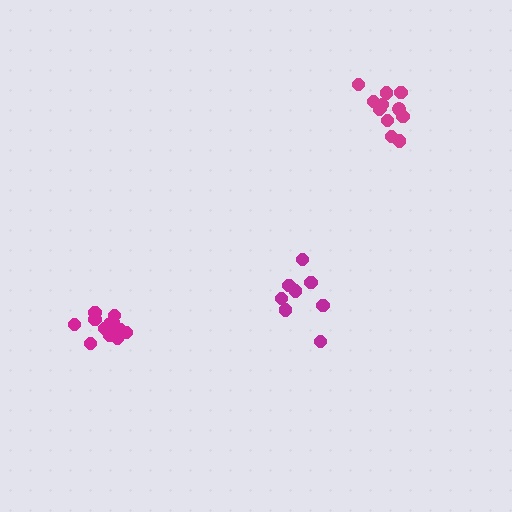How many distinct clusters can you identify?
There are 3 distinct clusters.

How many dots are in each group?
Group 1: 8 dots, Group 2: 12 dots, Group 3: 12 dots (32 total).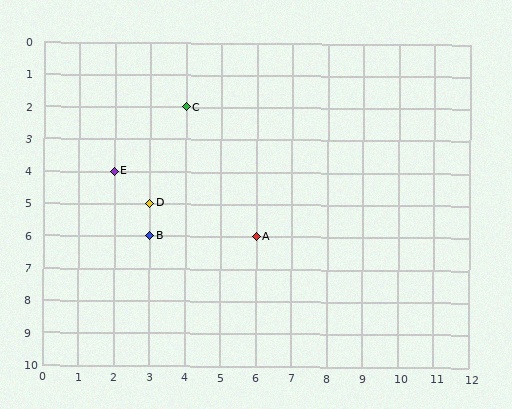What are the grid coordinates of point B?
Point B is at grid coordinates (3, 6).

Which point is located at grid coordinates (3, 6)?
Point B is at (3, 6).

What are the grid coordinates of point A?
Point A is at grid coordinates (6, 6).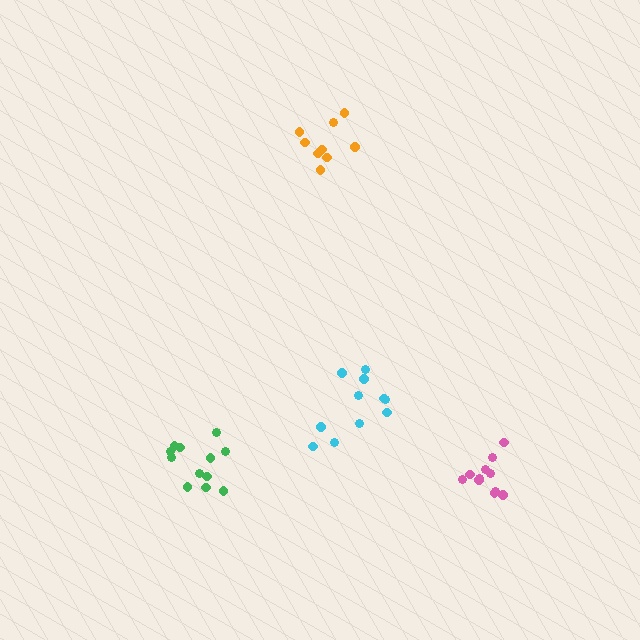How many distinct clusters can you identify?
There are 4 distinct clusters.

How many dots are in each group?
Group 1: 11 dots, Group 2: 9 dots, Group 3: 12 dots, Group 4: 11 dots (43 total).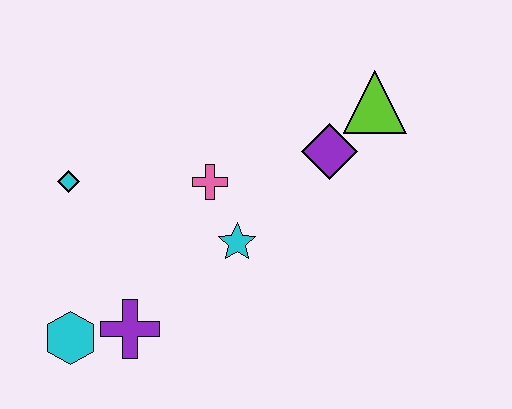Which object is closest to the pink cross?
The cyan star is closest to the pink cross.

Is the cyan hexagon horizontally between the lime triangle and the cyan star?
No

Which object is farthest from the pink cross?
The cyan hexagon is farthest from the pink cross.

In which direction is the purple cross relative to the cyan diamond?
The purple cross is below the cyan diamond.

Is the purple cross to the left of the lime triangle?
Yes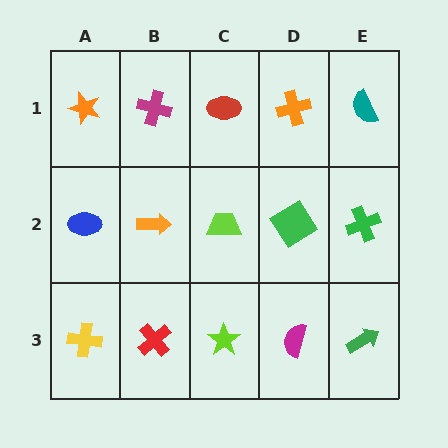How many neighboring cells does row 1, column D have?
3.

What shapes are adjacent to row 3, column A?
A blue ellipse (row 2, column A), a red cross (row 3, column B).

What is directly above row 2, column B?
A magenta cross.